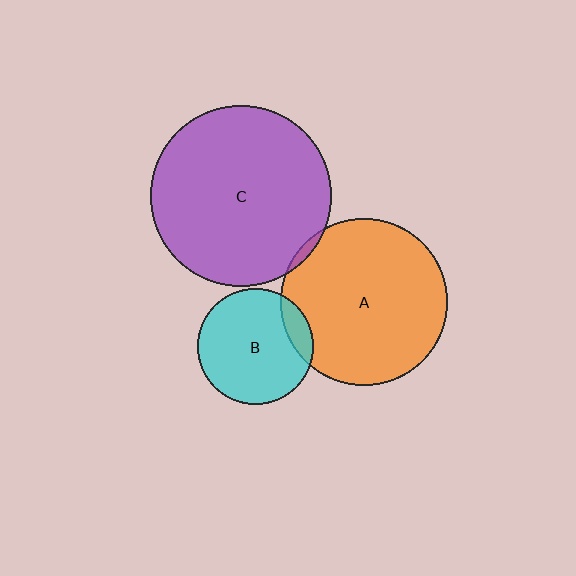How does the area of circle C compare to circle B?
Approximately 2.4 times.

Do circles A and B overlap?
Yes.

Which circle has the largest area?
Circle C (purple).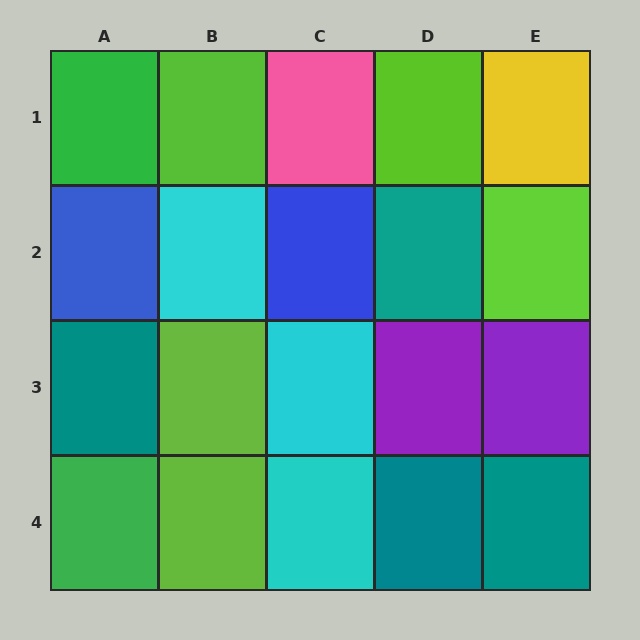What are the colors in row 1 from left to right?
Green, lime, pink, lime, yellow.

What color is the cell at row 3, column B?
Lime.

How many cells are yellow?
1 cell is yellow.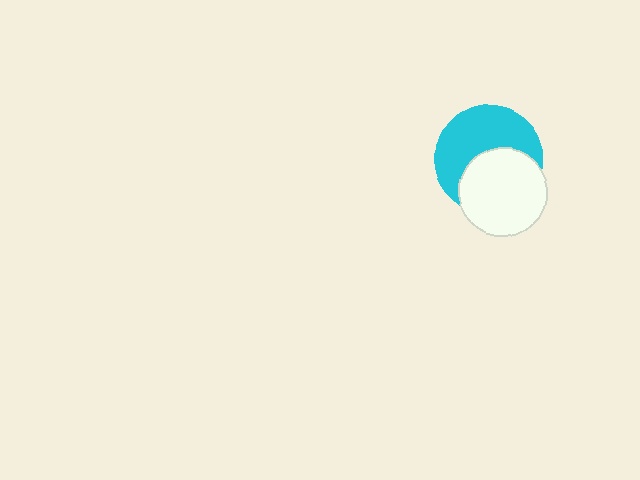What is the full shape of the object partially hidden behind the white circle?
The partially hidden object is a cyan circle.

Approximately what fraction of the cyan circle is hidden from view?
Roughly 46% of the cyan circle is hidden behind the white circle.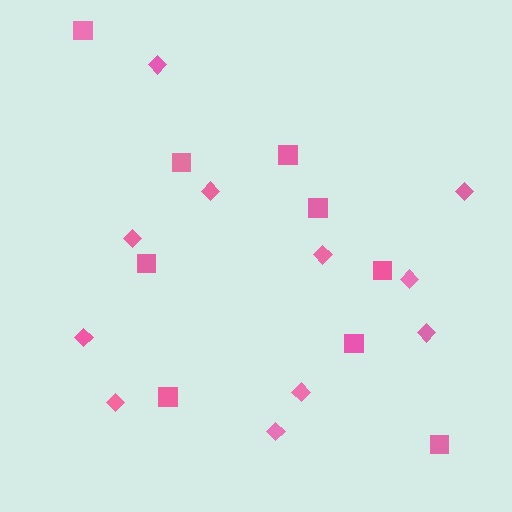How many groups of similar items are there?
There are 2 groups: one group of squares (9) and one group of diamonds (11).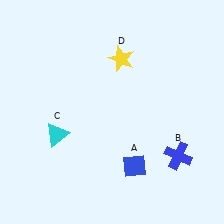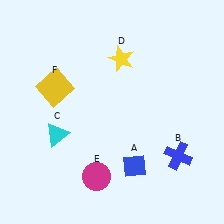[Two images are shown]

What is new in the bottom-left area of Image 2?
A magenta circle (E) was added in the bottom-left area of Image 2.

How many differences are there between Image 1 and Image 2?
There are 2 differences between the two images.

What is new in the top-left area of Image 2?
A yellow square (F) was added in the top-left area of Image 2.